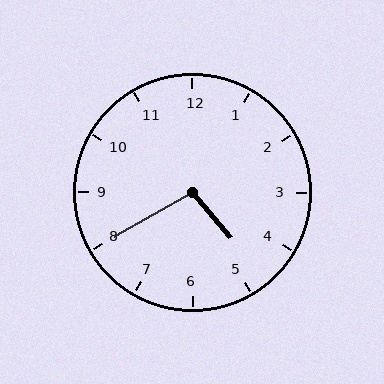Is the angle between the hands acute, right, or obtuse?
It is obtuse.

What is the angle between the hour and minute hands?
Approximately 100 degrees.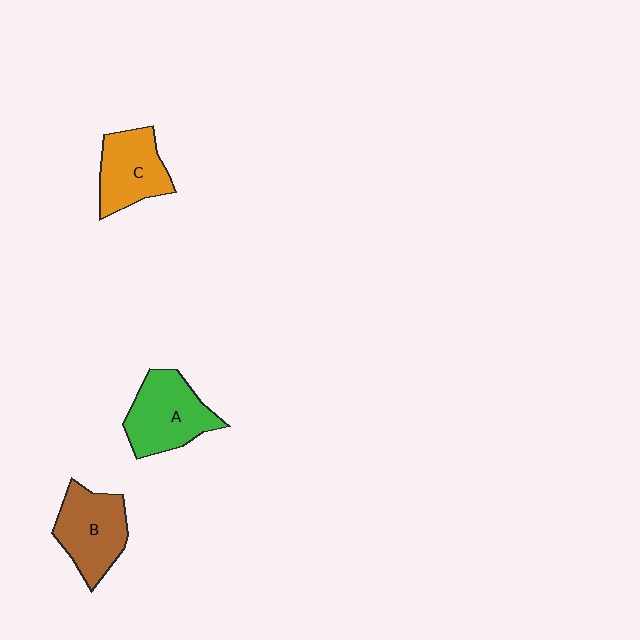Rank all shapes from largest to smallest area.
From largest to smallest: A (green), B (brown), C (orange).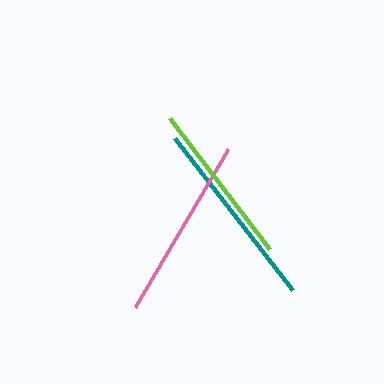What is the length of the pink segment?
The pink segment is approximately 183 pixels long.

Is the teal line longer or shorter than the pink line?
The teal line is longer than the pink line.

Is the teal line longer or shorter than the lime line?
The teal line is longer than the lime line.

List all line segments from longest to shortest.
From longest to shortest: teal, pink, lime.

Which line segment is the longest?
The teal line is the longest at approximately 192 pixels.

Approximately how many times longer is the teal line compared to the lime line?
The teal line is approximately 1.2 times the length of the lime line.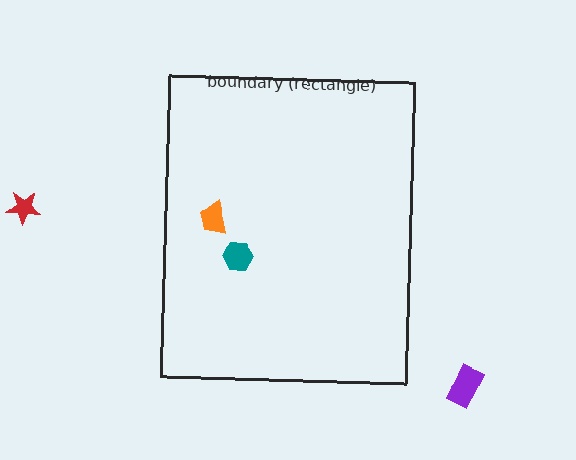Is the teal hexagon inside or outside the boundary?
Inside.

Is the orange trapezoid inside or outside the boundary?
Inside.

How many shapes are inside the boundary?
2 inside, 2 outside.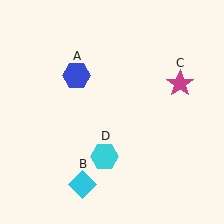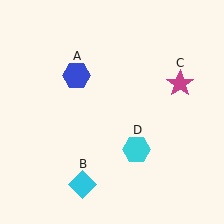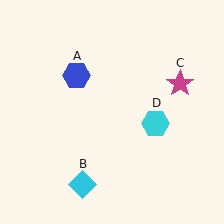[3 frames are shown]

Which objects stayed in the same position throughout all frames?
Blue hexagon (object A) and cyan diamond (object B) and magenta star (object C) remained stationary.